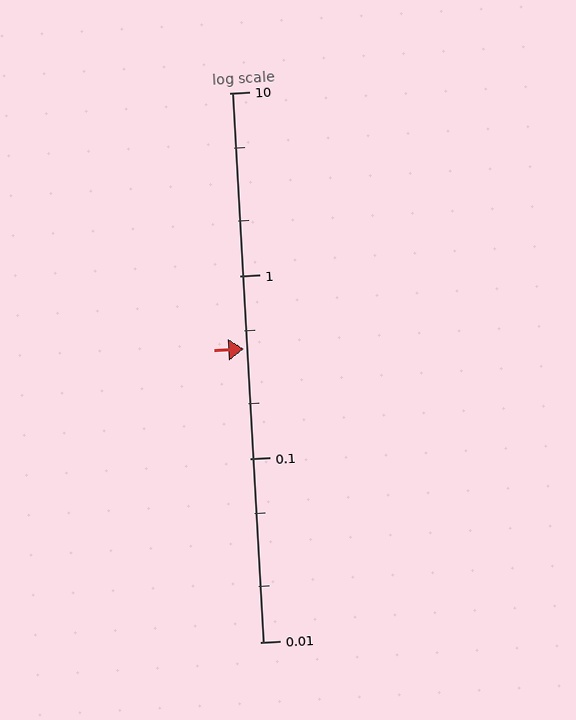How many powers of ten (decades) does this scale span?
The scale spans 3 decades, from 0.01 to 10.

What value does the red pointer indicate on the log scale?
The pointer indicates approximately 0.4.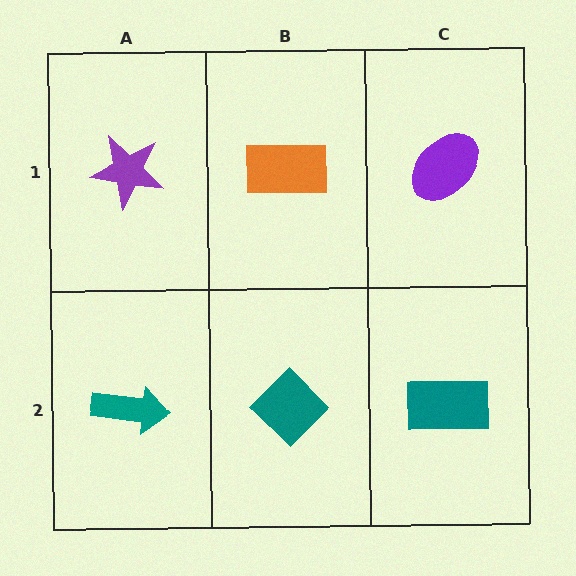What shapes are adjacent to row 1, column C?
A teal rectangle (row 2, column C), an orange rectangle (row 1, column B).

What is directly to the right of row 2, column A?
A teal diamond.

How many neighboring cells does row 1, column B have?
3.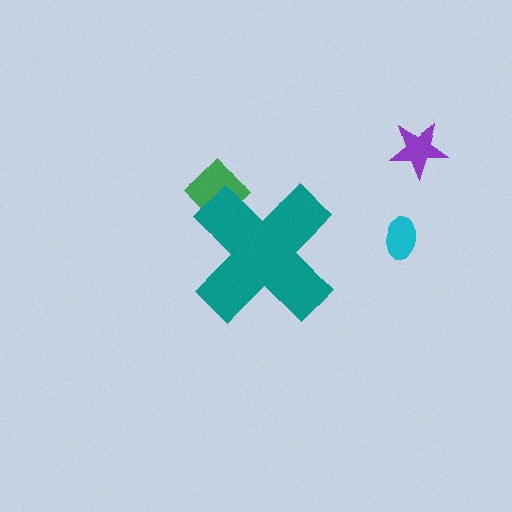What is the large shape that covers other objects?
A teal cross.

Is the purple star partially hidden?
No, the purple star is fully visible.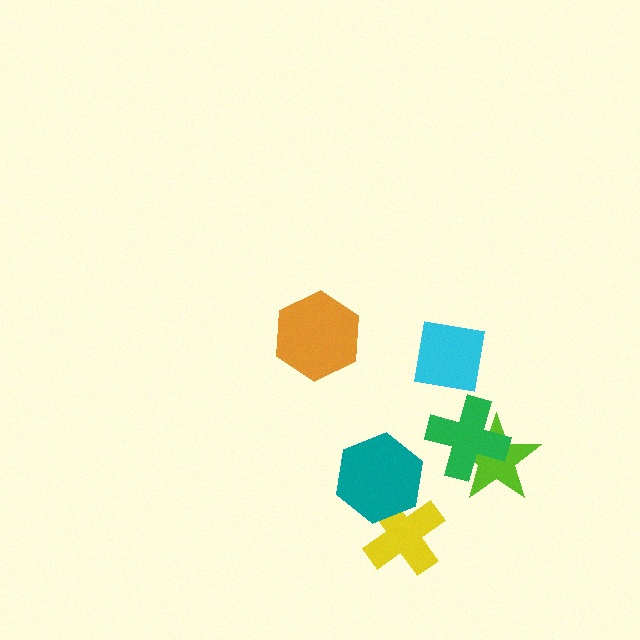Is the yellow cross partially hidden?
Yes, it is partially covered by another shape.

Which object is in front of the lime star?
The green cross is in front of the lime star.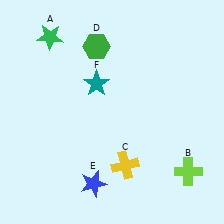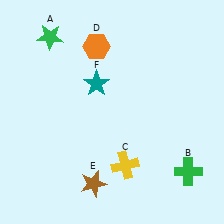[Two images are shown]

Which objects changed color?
B changed from lime to green. D changed from green to orange. E changed from blue to brown.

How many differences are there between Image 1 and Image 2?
There are 3 differences between the two images.